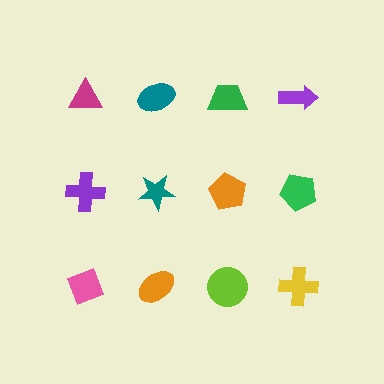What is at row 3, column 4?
A yellow cross.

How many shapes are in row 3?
4 shapes.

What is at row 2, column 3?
An orange pentagon.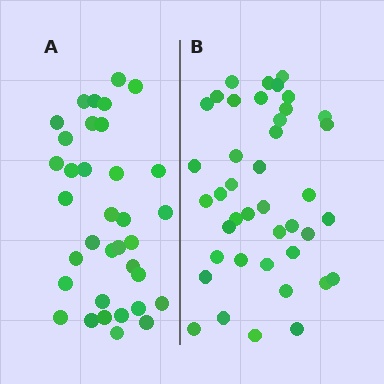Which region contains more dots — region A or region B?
Region B (the right region) has more dots.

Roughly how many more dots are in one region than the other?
Region B has about 6 more dots than region A.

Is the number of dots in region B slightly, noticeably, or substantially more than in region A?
Region B has only slightly more — the two regions are fairly close. The ratio is roughly 1.2 to 1.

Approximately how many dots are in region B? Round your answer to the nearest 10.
About 40 dots. (The exact count is 41, which rounds to 40.)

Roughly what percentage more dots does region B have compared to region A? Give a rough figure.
About 15% more.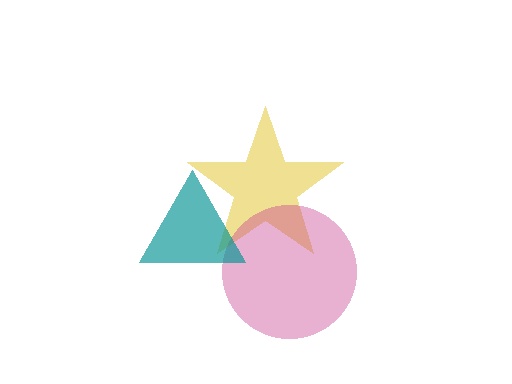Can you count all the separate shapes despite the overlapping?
Yes, there are 3 separate shapes.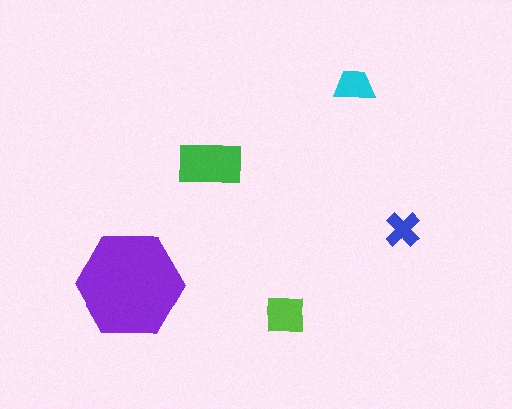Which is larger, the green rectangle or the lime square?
The green rectangle.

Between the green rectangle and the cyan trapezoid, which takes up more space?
The green rectangle.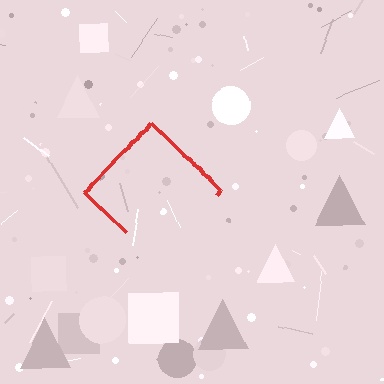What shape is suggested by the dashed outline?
The dashed outline suggests a diamond.